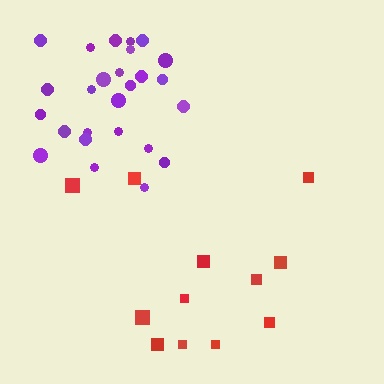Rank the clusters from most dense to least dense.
purple, red.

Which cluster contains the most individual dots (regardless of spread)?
Purple (26).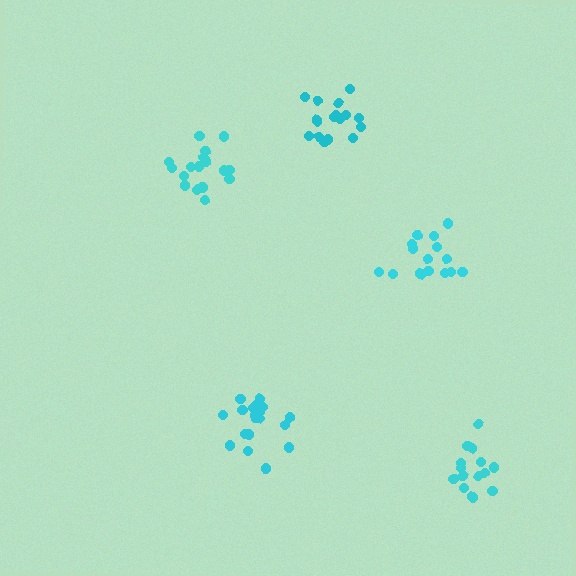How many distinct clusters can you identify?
There are 5 distinct clusters.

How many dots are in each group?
Group 1: 17 dots, Group 2: 19 dots, Group 3: 19 dots, Group 4: 15 dots, Group 5: 14 dots (84 total).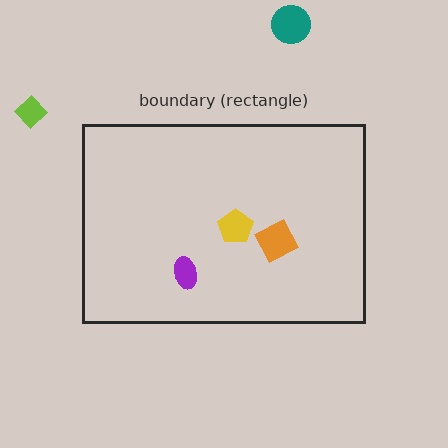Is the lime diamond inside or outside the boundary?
Outside.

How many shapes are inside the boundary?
3 inside, 2 outside.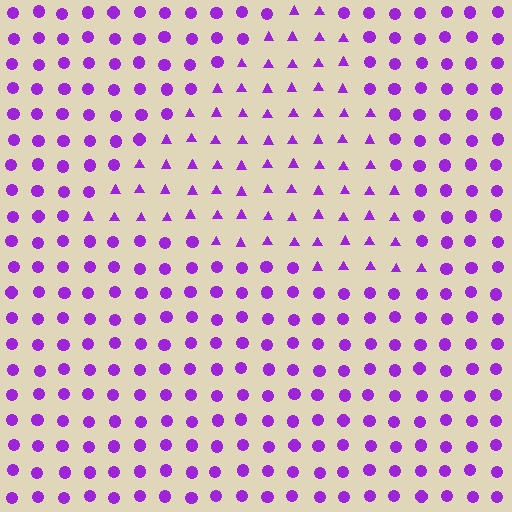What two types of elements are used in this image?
The image uses triangles inside the triangle region and circles outside it.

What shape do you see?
I see a triangle.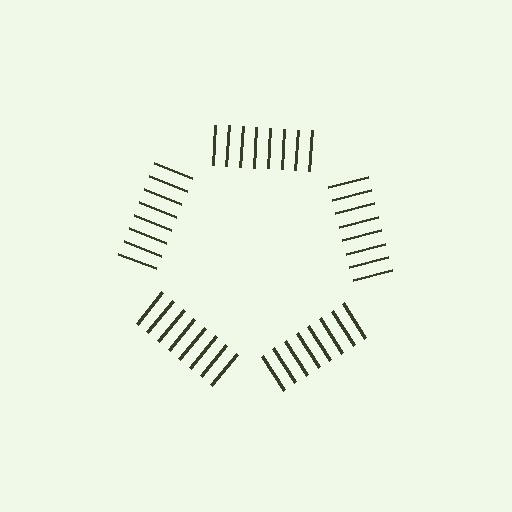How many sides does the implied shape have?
5 sides — the line-ends trace a pentagon.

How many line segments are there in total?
40 — 8 along each of the 5 edges.